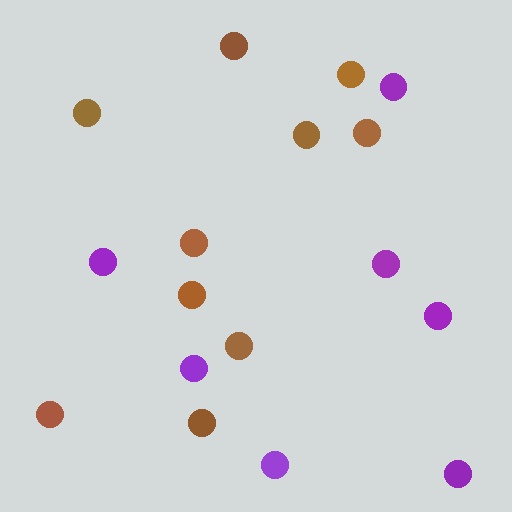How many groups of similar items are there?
There are 2 groups: one group of purple circles (7) and one group of brown circles (10).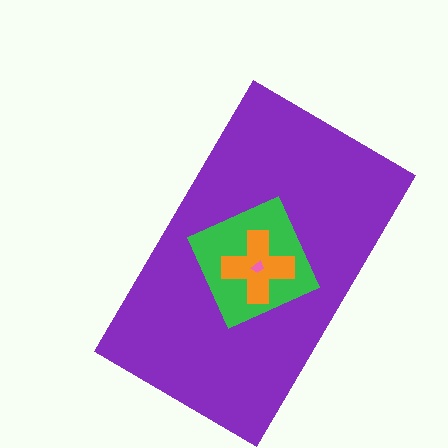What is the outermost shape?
The purple rectangle.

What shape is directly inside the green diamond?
The orange cross.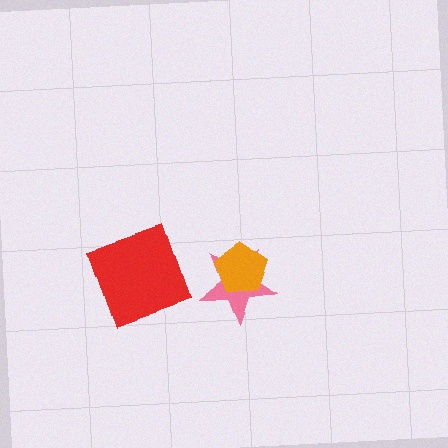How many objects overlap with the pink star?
1 object overlaps with the pink star.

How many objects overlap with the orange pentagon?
1 object overlaps with the orange pentagon.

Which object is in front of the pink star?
The orange pentagon is in front of the pink star.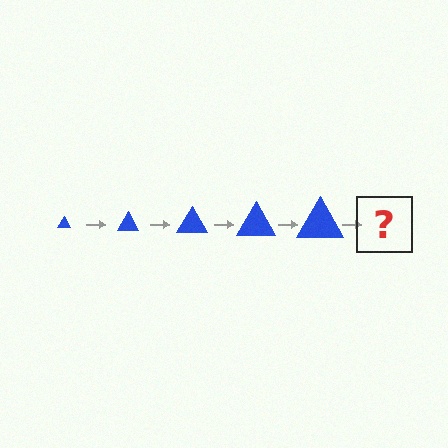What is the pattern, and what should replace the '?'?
The pattern is that the triangle gets progressively larger each step. The '?' should be a blue triangle, larger than the previous one.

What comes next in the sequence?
The next element should be a blue triangle, larger than the previous one.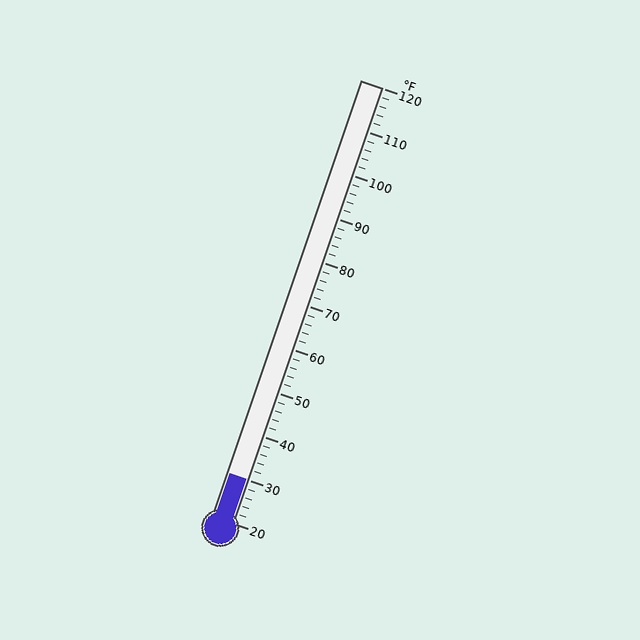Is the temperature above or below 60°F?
The temperature is below 60°F.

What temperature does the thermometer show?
The thermometer shows approximately 30°F.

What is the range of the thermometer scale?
The thermometer scale ranges from 20°F to 120°F.